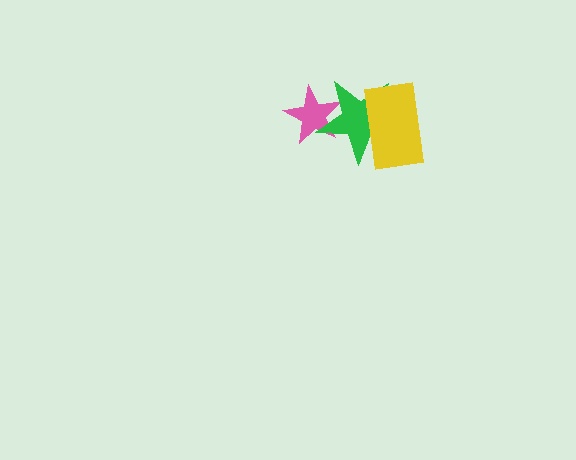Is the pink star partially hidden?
Yes, it is partially covered by another shape.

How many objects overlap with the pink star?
1 object overlaps with the pink star.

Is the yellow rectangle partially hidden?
No, no other shape covers it.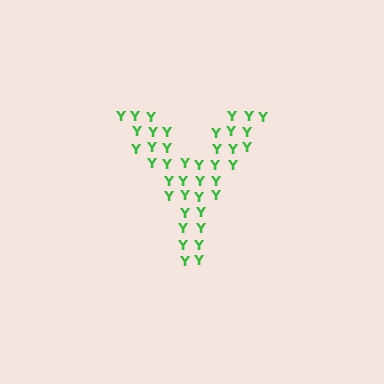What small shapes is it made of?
It is made of small letter Y's.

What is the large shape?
The large shape is the letter Y.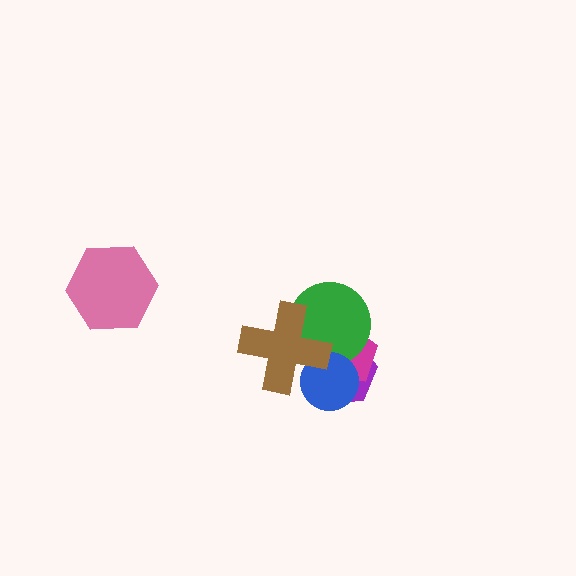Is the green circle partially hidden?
Yes, it is partially covered by another shape.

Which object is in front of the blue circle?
The brown cross is in front of the blue circle.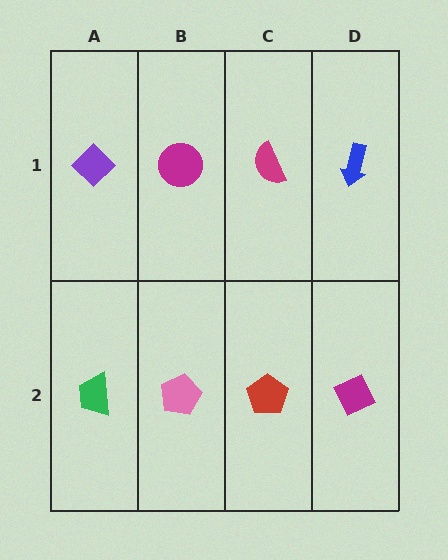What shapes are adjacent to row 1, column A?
A green trapezoid (row 2, column A), a magenta circle (row 1, column B).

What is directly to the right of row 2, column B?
A red pentagon.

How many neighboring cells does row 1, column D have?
2.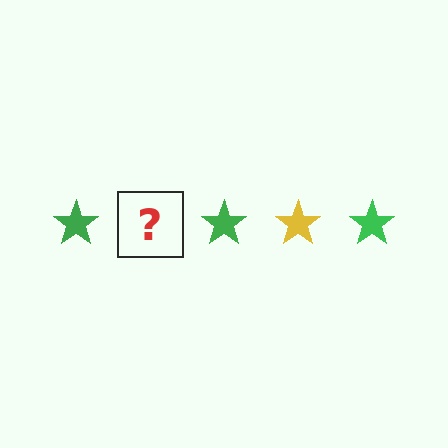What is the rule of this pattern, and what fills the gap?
The rule is that the pattern cycles through green, yellow stars. The gap should be filled with a yellow star.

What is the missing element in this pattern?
The missing element is a yellow star.